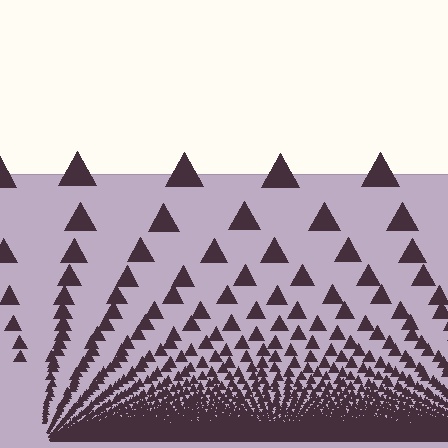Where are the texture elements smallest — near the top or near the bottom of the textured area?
Near the bottom.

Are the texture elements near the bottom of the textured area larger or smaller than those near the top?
Smaller. The gradient is inverted — elements near the bottom are smaller and denser.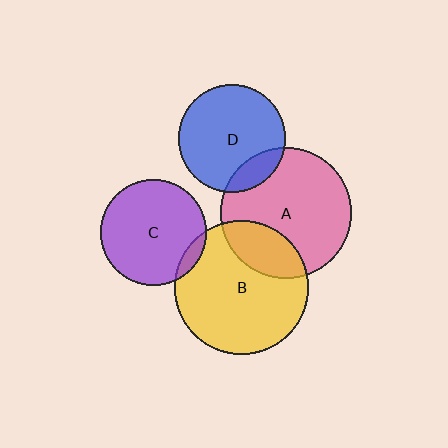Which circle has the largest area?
Circle B (yellow).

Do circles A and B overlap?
Yes.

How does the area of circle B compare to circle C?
Approximately 1.6 times.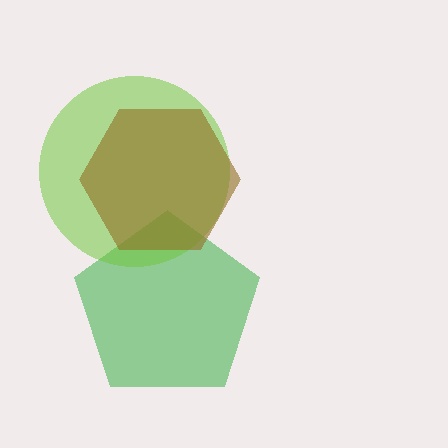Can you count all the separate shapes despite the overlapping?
Yes, there are 3 separate shapes.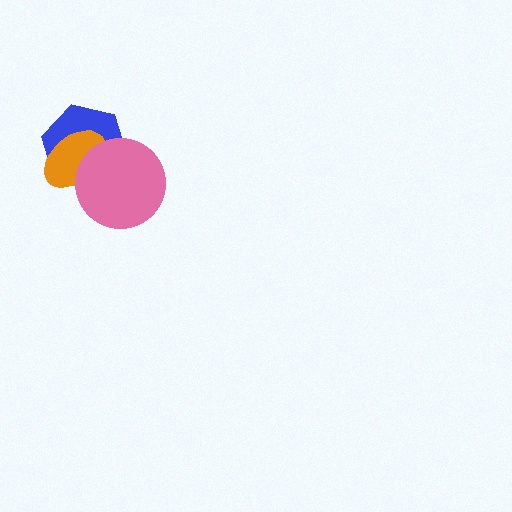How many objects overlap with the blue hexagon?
2 objects overlap with the blue hexagon.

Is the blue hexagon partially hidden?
Yes, it is partially covered by another shape.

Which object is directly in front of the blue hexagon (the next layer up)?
The orange ellipse is directly in front of the blue hexagon.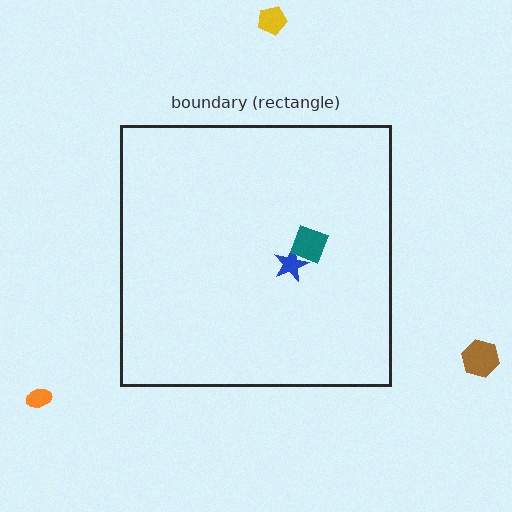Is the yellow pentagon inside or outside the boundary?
Outside.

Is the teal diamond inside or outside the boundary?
Inside.